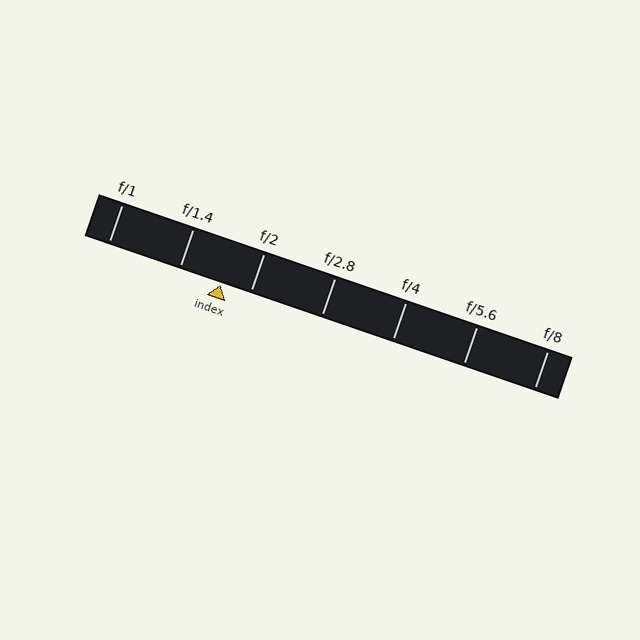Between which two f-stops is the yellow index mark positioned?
The index mark is between f/1.4 and f/2.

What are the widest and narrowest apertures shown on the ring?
The widest aperture shown is f/1 and the narrowest is f/8.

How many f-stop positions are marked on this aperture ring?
There are 7 f-stop positions marked.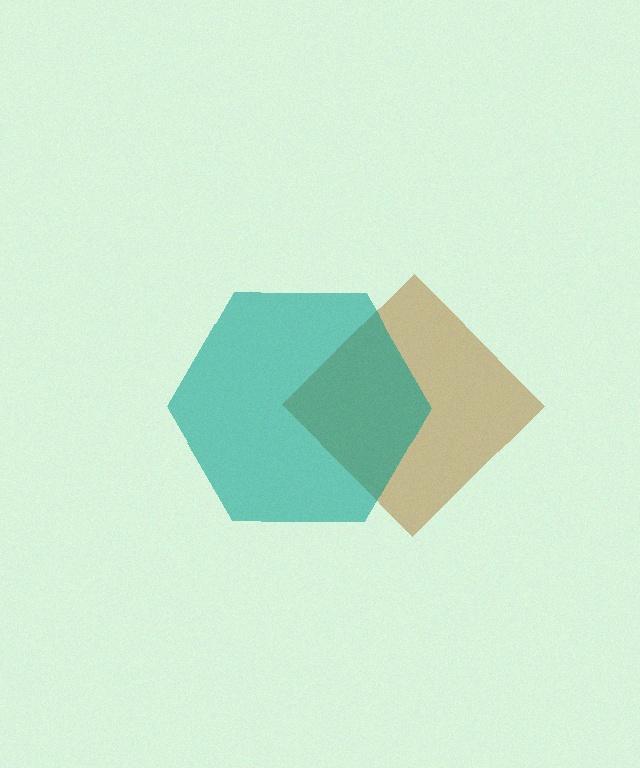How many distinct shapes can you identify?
There are 2 distinct shapes: a brown diamond, a teal hexagon.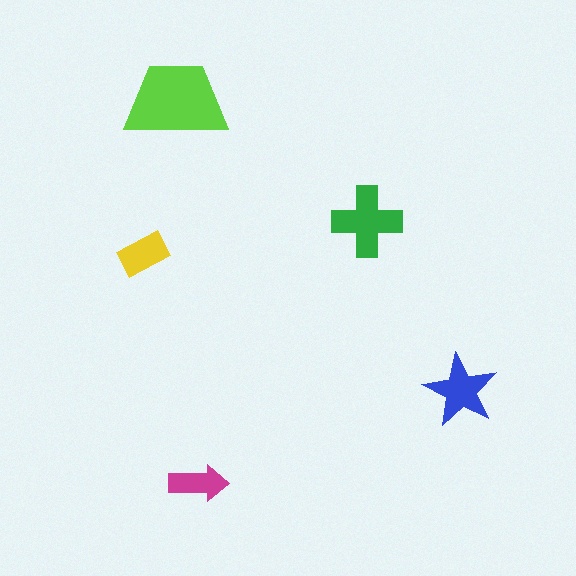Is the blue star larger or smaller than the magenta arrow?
Larger.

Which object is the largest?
The lime trapezoid.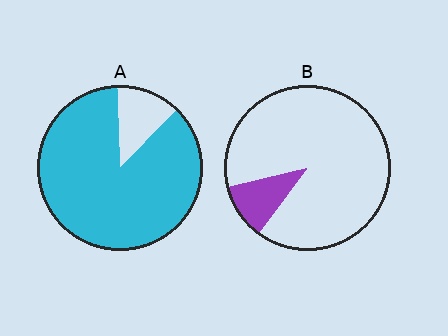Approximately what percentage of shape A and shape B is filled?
A is approximately 85% and B is approximately 10%.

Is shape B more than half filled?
No.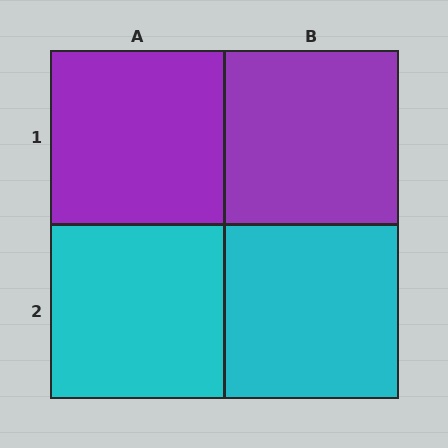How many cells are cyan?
2 cells are cyan.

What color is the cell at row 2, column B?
Cyan.